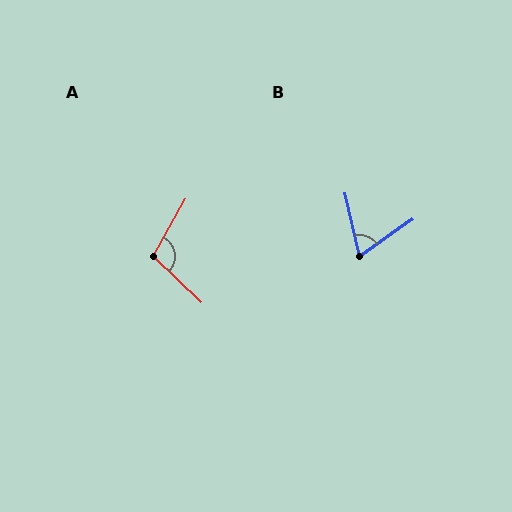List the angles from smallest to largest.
B (68°), A (105°).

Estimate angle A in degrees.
Approximately 105 degrees.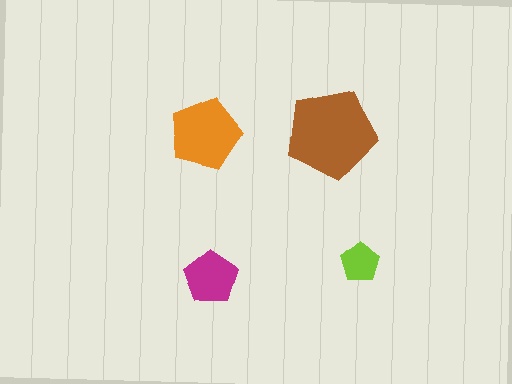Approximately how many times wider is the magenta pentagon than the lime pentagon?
About 1.5 times wider.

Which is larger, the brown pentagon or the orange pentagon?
The brown one.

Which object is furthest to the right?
The lime pentagon is rightmost.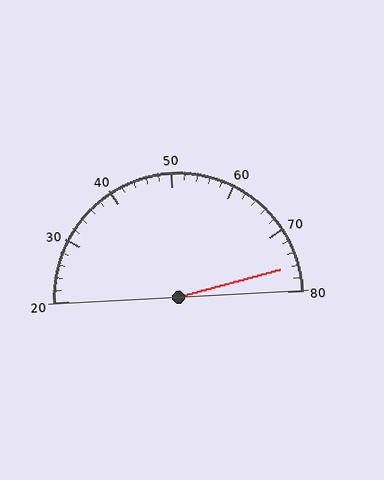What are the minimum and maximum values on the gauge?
The gauge ranges from 20 to 80.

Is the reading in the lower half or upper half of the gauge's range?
The reading is in the upper half of the range (20 to 80).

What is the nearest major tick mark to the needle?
The nearest major tick mark is 80.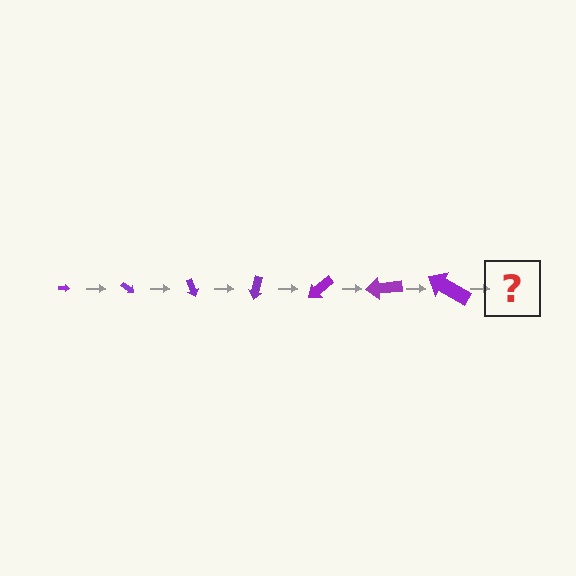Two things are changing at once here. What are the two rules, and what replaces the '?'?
The two rules are that the arrow grows larger each step and it rotates 35 degrees each step. The '?' should be an arrow, larger than the previous one and rotated 245 degrees from the start.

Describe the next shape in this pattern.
It should be an arrow, larger than the previous one and rotated 245 degrees from the start.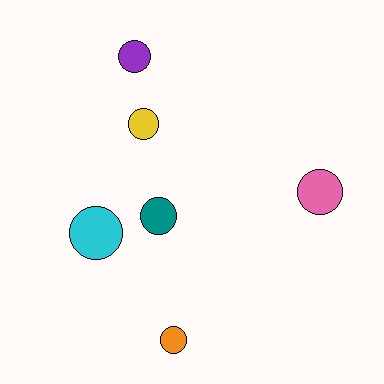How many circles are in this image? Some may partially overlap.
There are 6 circles.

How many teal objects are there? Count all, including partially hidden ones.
There is 1 teal object.